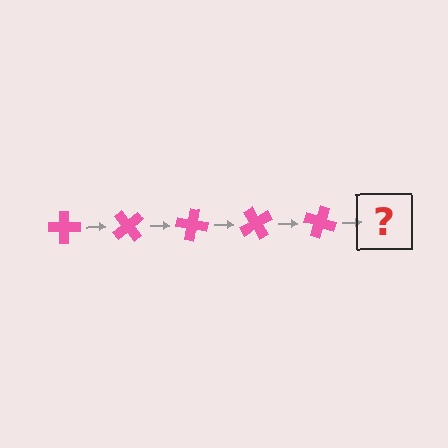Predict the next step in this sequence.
The next step is a pink cross rotated 250 degrees.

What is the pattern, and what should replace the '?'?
The pattern is that the cross rotates 50 degrees each step. The '?' should be a pink cross rotated 250 degrees.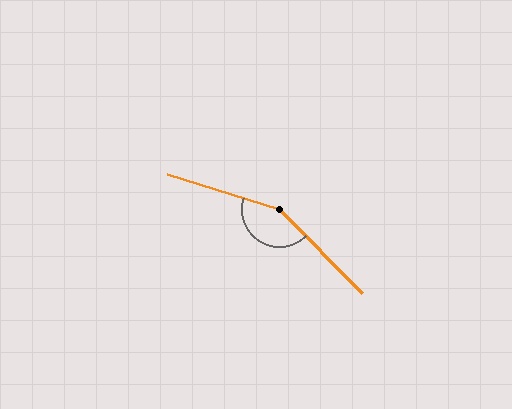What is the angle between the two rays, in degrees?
Approximately 152 degrees.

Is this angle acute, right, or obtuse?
It is obtuse.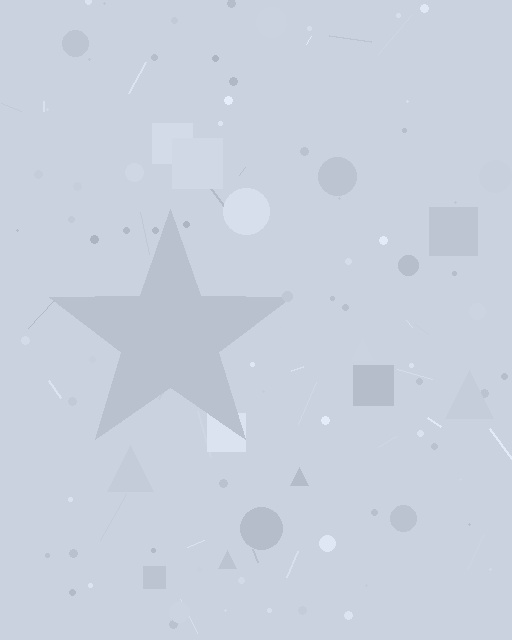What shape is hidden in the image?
A star is hidden in the image.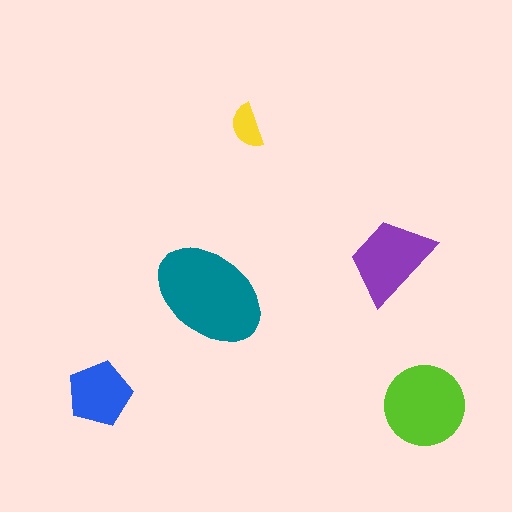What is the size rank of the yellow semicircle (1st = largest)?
5th.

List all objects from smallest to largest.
The yellow semicircle, the blue pentagon, the purple trapezoid, the lime circle, the teal ellipse.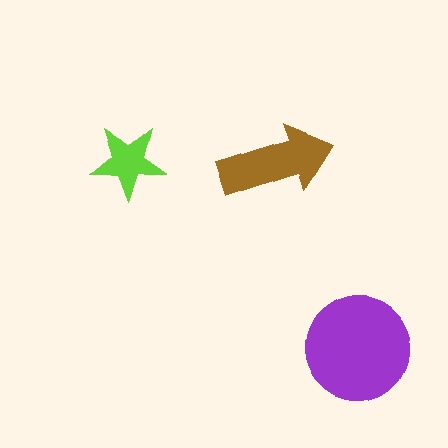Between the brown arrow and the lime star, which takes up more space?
The brown arrow.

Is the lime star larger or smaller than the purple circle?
Smaller.